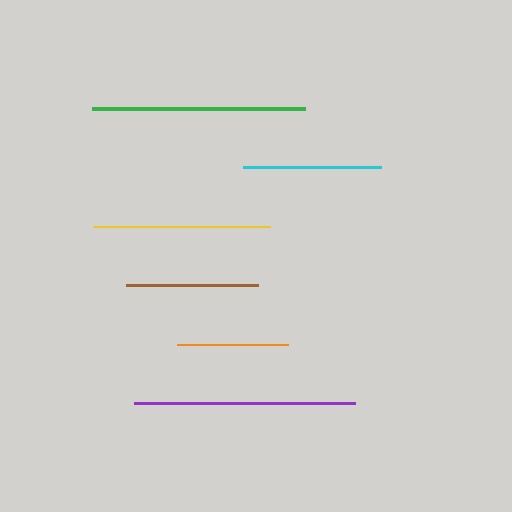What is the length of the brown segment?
The brown segment is approximately 133 pixels long.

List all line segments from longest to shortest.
From longest to shortest: purple, green, yellow, cyan, brown, orange.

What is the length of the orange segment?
The orange segment is approximately 111 pixels long.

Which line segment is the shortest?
The orange line is the shortest at approximately 111 pixels.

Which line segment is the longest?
The purple line is the longest at approximately 221 pixels.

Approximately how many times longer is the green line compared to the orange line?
The green line is approximately 1.9 times the length of the orange line.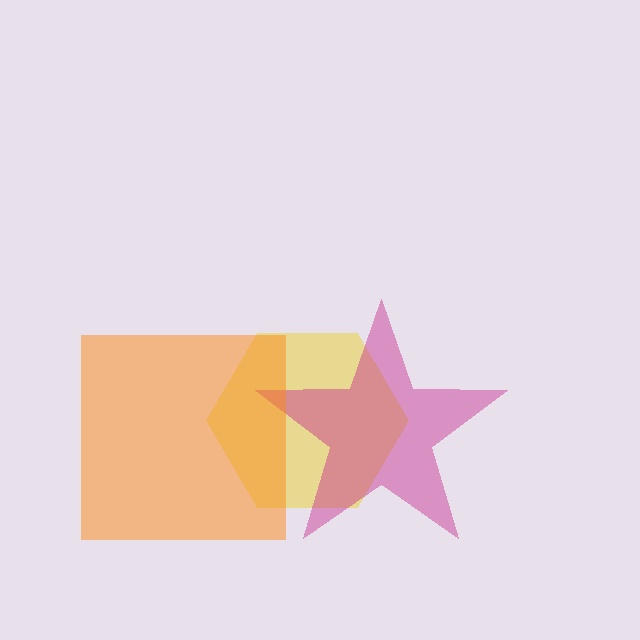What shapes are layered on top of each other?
The layered shapes are: a yellow hexagon, a magenta star, an orange square.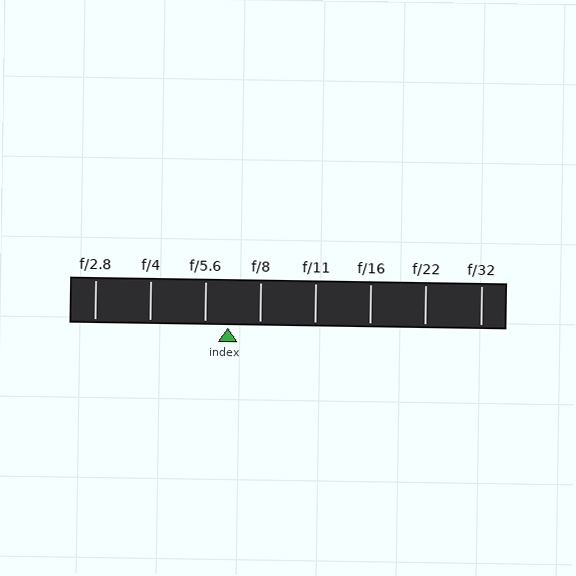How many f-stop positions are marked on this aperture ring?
There are 8 f-stop positions marked.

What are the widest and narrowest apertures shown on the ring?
The widest aperture shown is f/2.8 and the narrowest is f/32.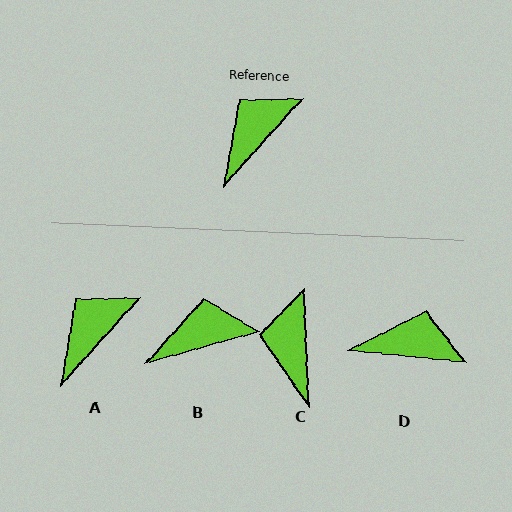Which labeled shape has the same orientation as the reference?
A.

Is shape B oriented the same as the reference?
No, it is off by about 32 degrees.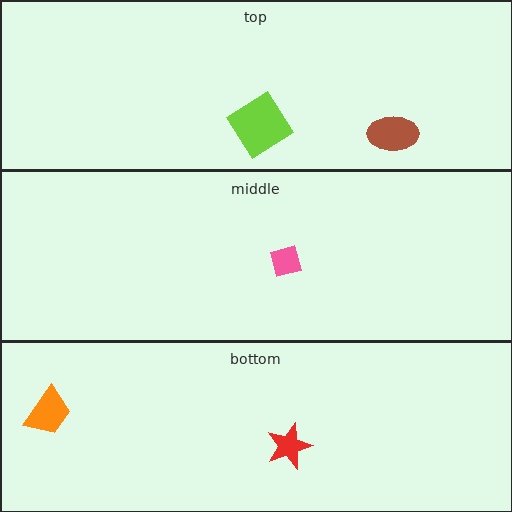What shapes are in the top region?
The brown ellipse, the lime diamond.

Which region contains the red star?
The bottom region.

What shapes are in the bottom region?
The orange trapezoid, the red star.